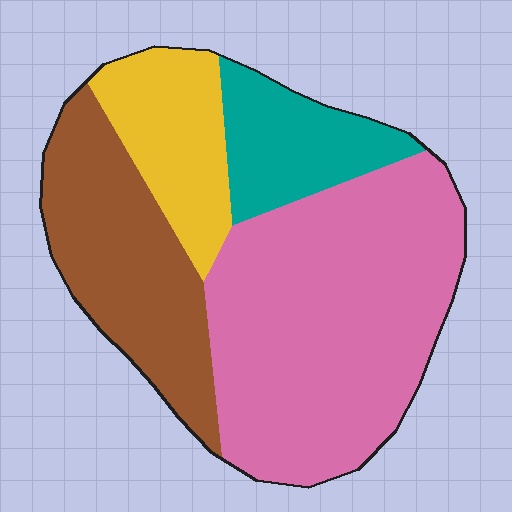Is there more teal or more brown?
Brown.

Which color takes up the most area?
Pink, at roughly 50%.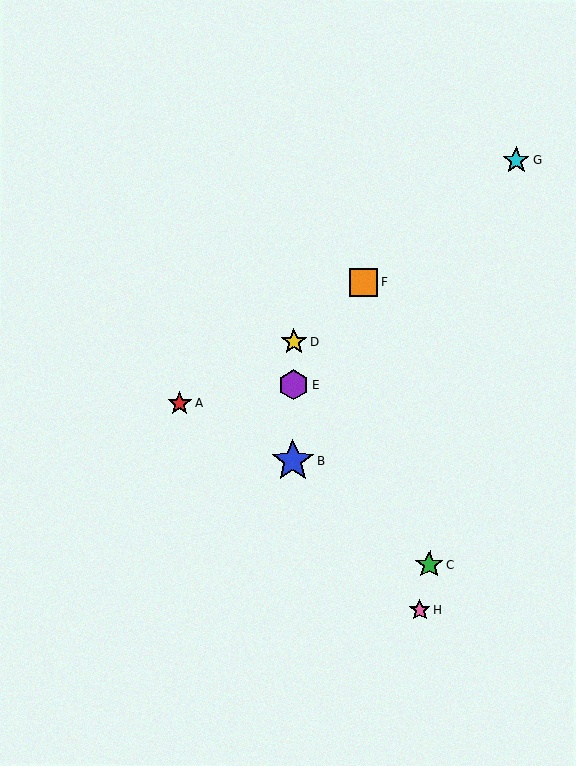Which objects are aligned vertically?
Objects B, D, E are aligned vertically.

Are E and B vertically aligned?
Yes, both are at x≈294.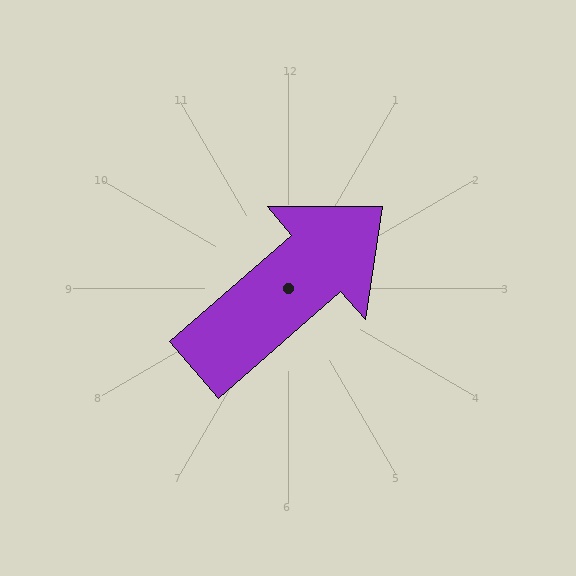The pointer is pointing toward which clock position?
Roughly 2 o'clock.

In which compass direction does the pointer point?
Northeast.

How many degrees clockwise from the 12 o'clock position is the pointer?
Approximately 49 degrees.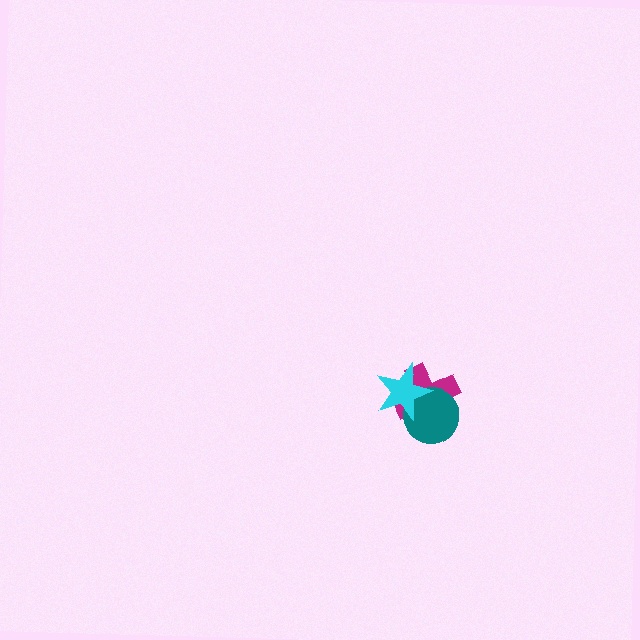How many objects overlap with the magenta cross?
2 objects overlap with the magenta cross.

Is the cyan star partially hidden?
No, no other shape covers it.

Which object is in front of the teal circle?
The cyan star is in front of the teal circle.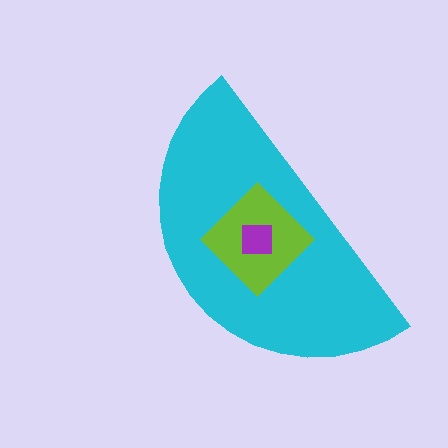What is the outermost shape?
The cyan semicircle.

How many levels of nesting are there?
3.